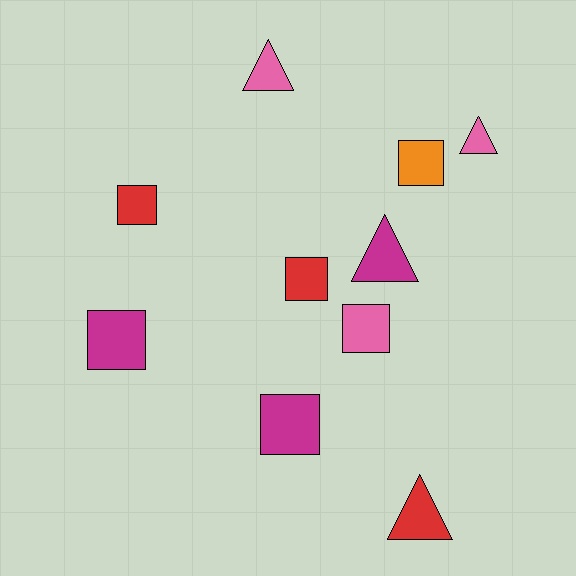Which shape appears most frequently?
Square, with 6 objects.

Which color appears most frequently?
Red, with 3 objects.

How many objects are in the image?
There are 10 objects.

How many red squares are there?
There are 2 red squares.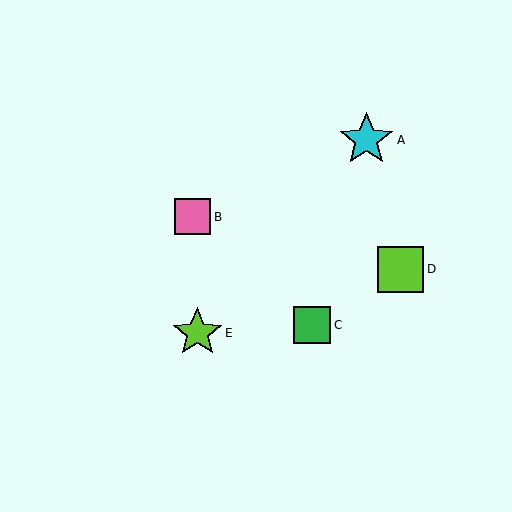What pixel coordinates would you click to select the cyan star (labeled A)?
Click at (366, 140) to select the cyan star A.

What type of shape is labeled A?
Shape A is a cyan star.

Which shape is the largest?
The cyan star (labeled A) is the largest.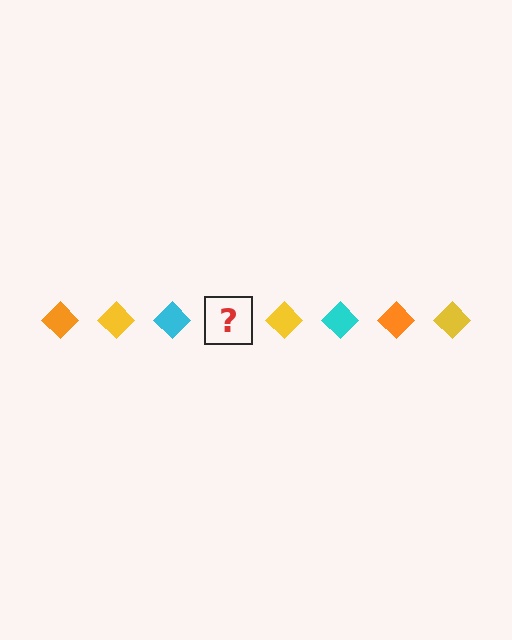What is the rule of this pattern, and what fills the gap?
The rule is that the pattern cycles through orange, yellow, cyan diamonds. The gap should be filled with an orange diamond.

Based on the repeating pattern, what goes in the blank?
The blank should be an orange diamond.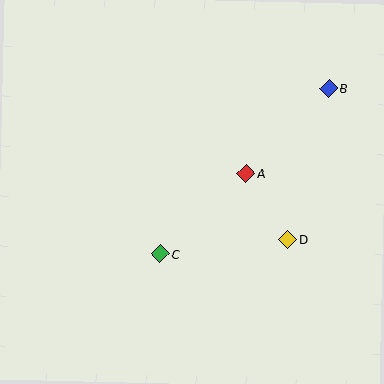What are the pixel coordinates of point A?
Point A is at (246, 173).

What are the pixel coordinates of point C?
Point C is at (160, 254).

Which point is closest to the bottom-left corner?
Point C is closest to the bottom-left corner.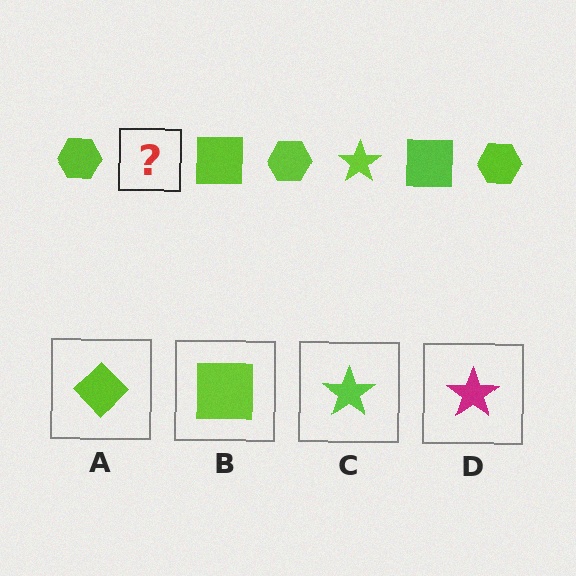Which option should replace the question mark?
Option C.